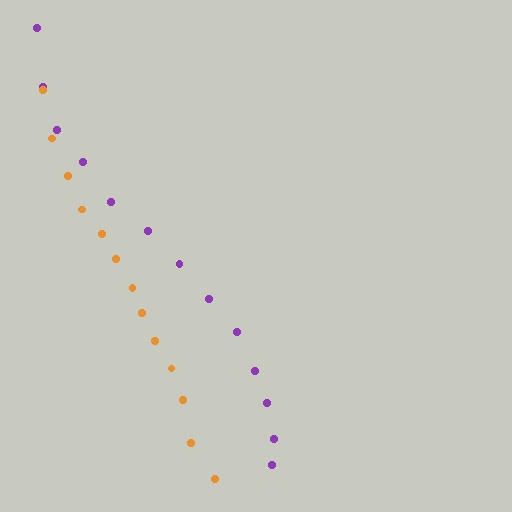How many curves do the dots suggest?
There are 2 distinct paths.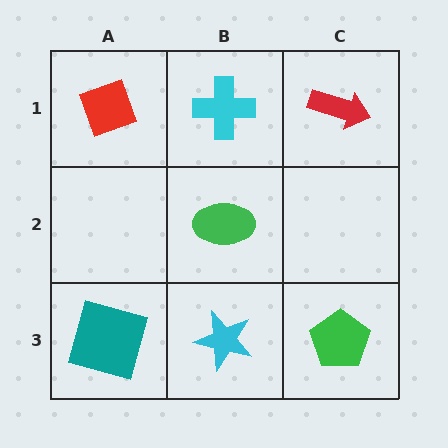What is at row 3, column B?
A cyan star.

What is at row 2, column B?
A green ellipse.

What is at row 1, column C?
A red arrow.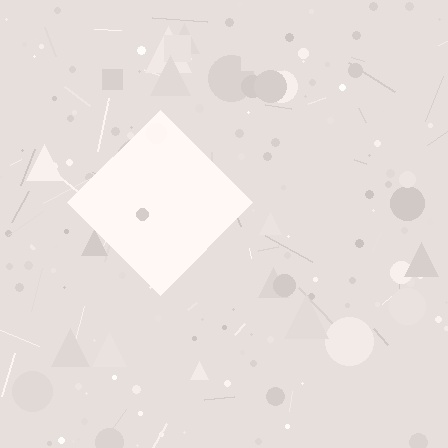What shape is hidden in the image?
A diamond is hidden in the image.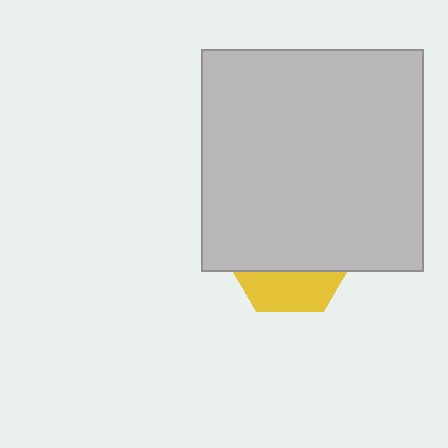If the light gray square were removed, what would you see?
You would see the complete yellow hexagon.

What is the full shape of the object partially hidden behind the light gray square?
The partially hidden object is a yellow hexagon.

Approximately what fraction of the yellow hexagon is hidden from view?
Roughly 70% of the yellow hexagon is hidden behind the light gray square.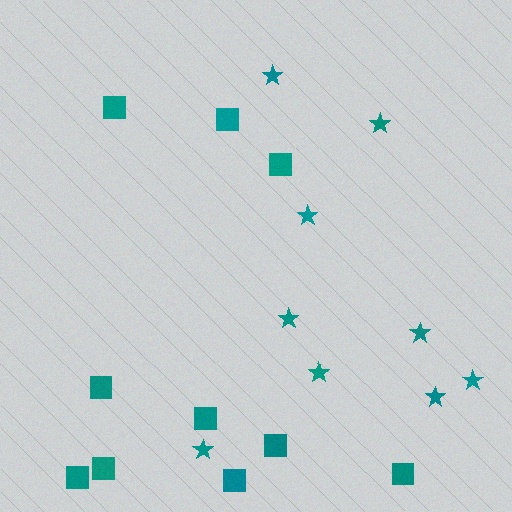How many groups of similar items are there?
There are 2 groups: one group of stars (9) and one group of squares (10).